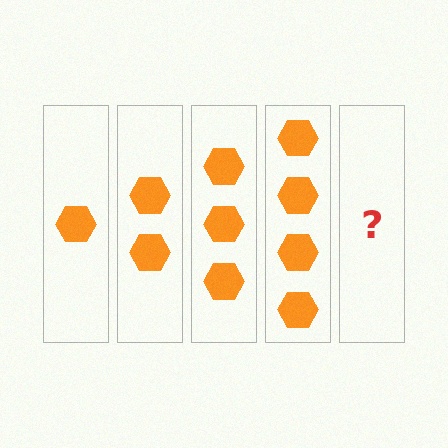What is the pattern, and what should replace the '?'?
The pattern is that each step adds one more hexagon. The '?' should be 5 hexagons.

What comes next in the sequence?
The next element should be 5 hexagons.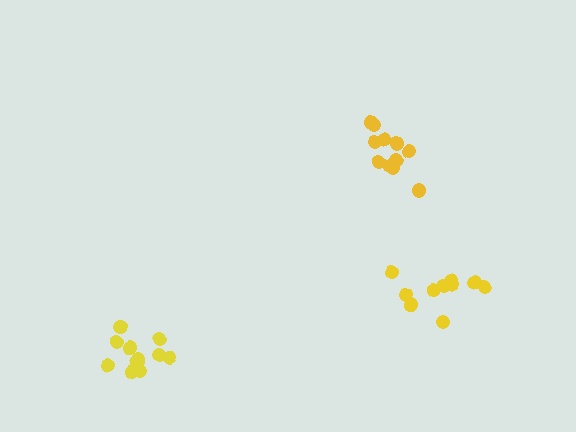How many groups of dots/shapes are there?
There are 3 groups.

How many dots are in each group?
Group 1: 11 dots, Group 2: 11 dots, Group 3: 11 dots (33 total).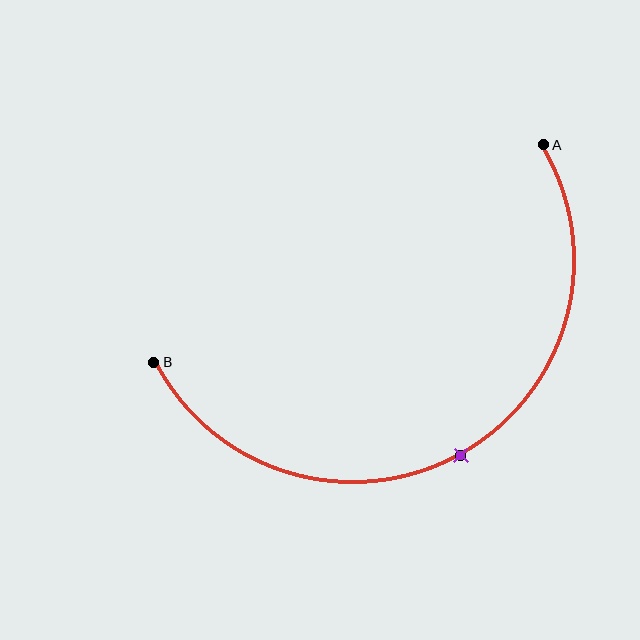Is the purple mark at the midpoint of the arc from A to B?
Yes. The purple mark lies on the arc at equal arc-length from both A and B — it is the arc midpoint.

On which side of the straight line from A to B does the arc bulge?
The arc bulges below the straight line connecting A and B.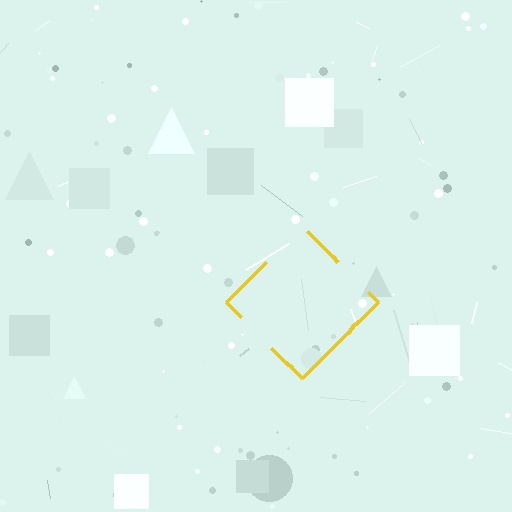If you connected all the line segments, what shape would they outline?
They would outline a diamond.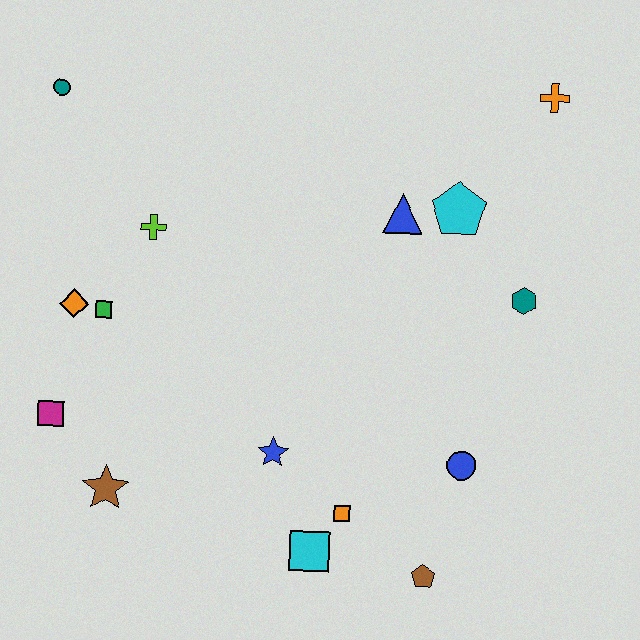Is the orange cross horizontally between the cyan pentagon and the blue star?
No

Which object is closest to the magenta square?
The brown star is closest to the magenta square.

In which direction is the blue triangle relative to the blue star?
The blue triangle is above the blue star.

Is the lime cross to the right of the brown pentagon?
No